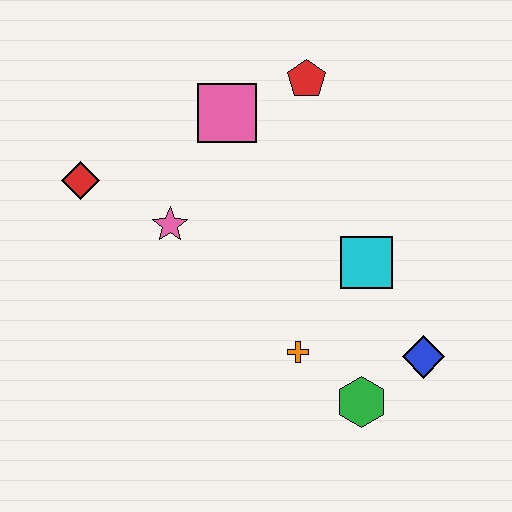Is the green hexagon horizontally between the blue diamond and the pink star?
Yes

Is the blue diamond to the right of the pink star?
Yes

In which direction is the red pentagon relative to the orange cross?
The red pentagon is above the orange cross.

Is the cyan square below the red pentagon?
Yes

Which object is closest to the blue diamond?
The green hexagon is closest to the blue diamond.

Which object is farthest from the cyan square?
The red diamond is farthest from the cyan square.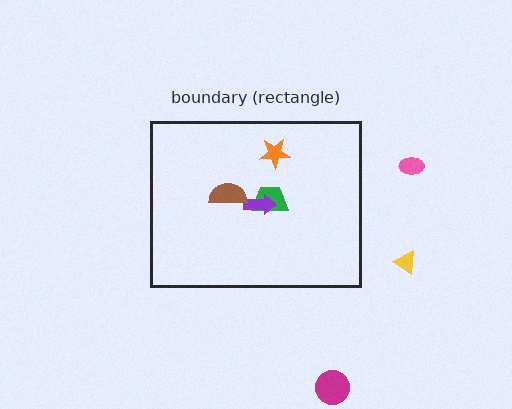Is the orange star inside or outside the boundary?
Inside.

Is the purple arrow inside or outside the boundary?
Inside.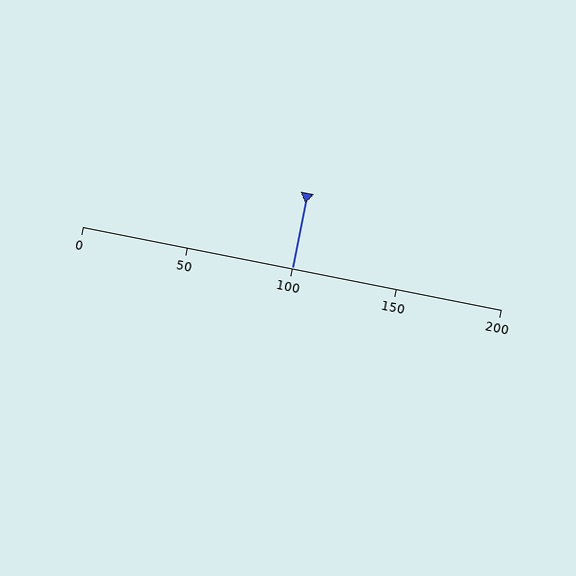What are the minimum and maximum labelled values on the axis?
The axis runs from 0 to 200.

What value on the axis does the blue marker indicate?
The marker indicates approximately 100.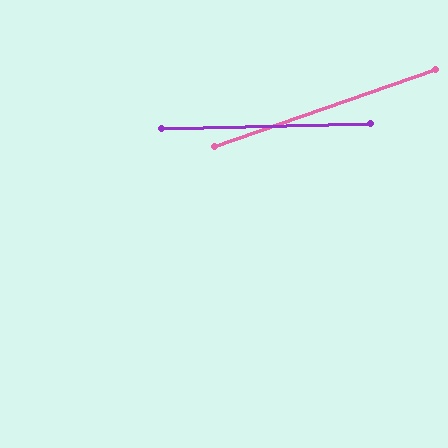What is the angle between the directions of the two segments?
Approximately 18 degrees.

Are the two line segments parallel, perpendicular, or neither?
Neither parallel nor perpendicular — they differ by about 18°.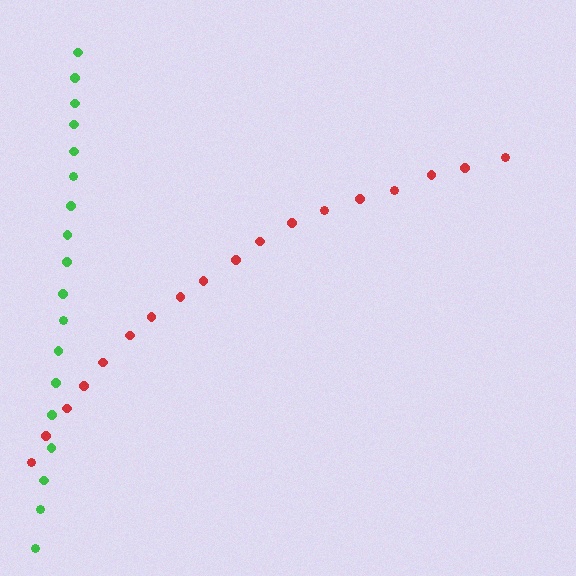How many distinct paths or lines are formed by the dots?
There are 2 distinct paths.